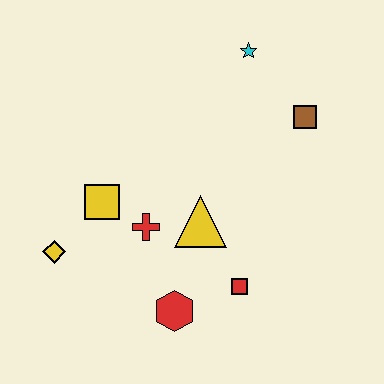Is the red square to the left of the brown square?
Yes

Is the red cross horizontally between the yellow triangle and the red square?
No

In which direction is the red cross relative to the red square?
The red cross is to the left of the red square.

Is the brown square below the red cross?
No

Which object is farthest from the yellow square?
The brown square is farthest from the yellow square.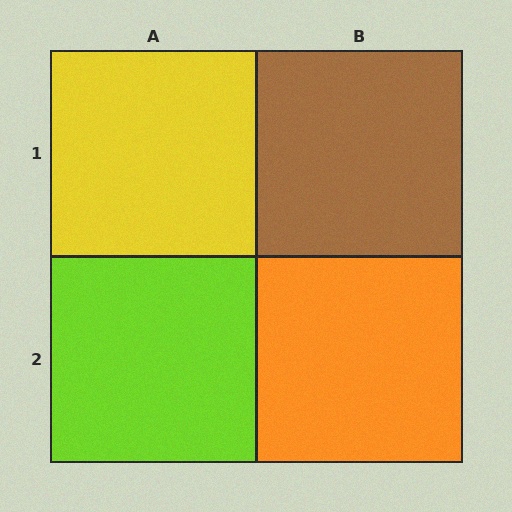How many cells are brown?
1 cell is brown.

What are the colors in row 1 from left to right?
Yellow, brown.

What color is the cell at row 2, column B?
Orange.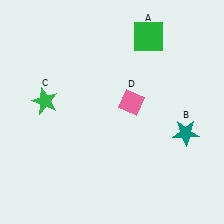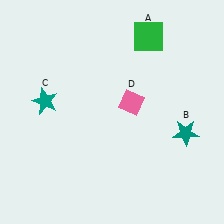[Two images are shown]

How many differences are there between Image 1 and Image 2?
There is 1 difference between the two images.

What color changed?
The star (C) changed from green in Image 1 to teal in Image 2.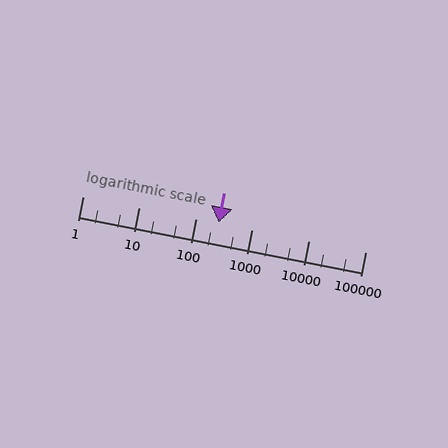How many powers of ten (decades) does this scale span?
The scale spans 5 decades, from 1 to 100000.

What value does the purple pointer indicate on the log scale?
The pointer indicates approximately 250.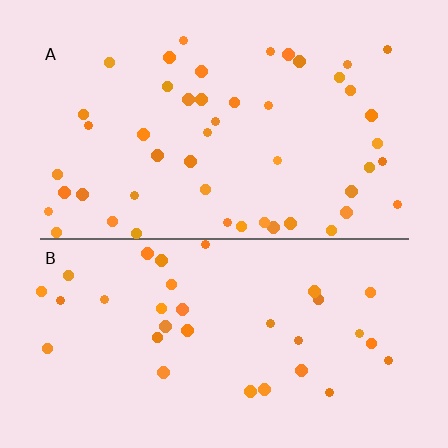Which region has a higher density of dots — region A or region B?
A (the top).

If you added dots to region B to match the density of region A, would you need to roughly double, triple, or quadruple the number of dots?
Approximately double.